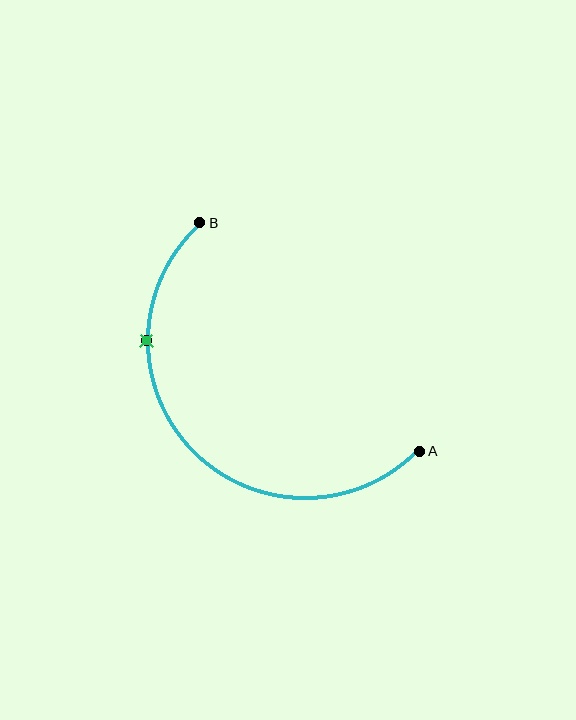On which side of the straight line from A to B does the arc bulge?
The arc bulges below and to the left of the straight line connecting A and B.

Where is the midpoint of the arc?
The arc midpoint is the point on the curve farthest from the straight line joining A and B. It sits below and to the left of that line.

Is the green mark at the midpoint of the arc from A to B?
No. The green mark lies on the arc but is closer to endpoint B. The arc midpoint would be at the point on the curve equidistant along the arc from both A and B.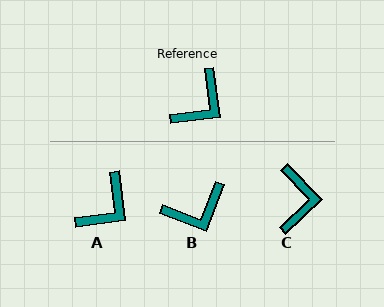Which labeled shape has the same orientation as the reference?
A.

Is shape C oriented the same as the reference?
No, it is off by about 36 degrees.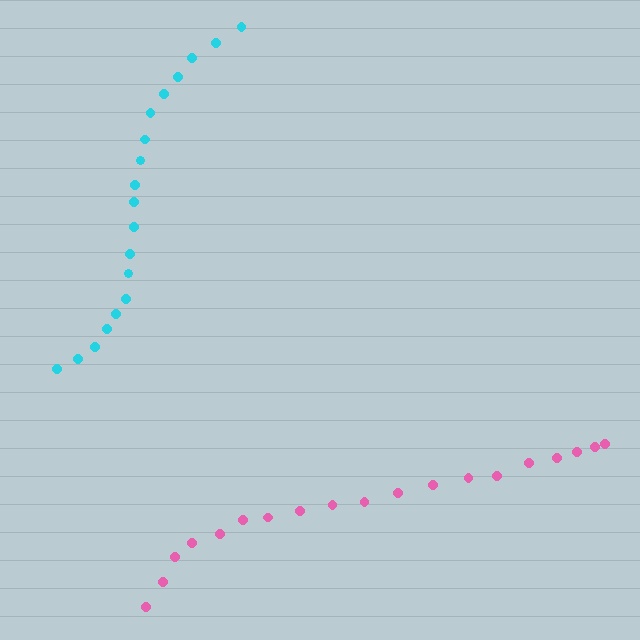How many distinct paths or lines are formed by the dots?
There are 2 distinct paths.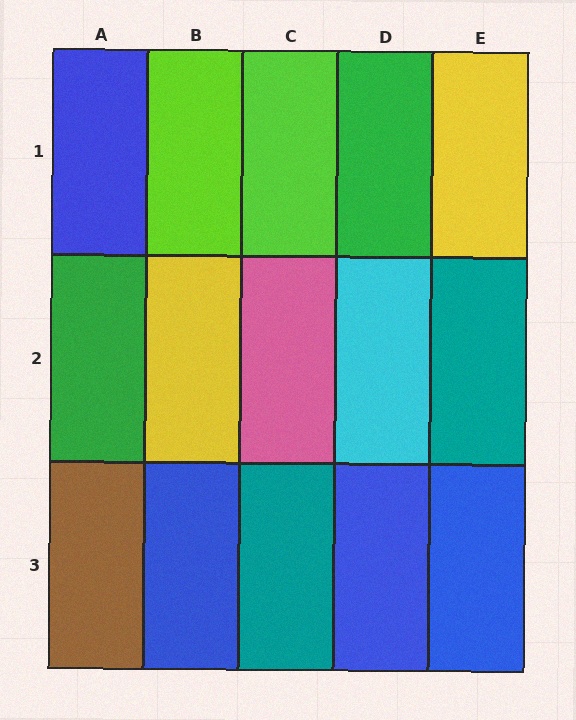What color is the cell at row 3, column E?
Blue.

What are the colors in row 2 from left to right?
Green, yellow, pink, cyan, teal.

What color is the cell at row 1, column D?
Green.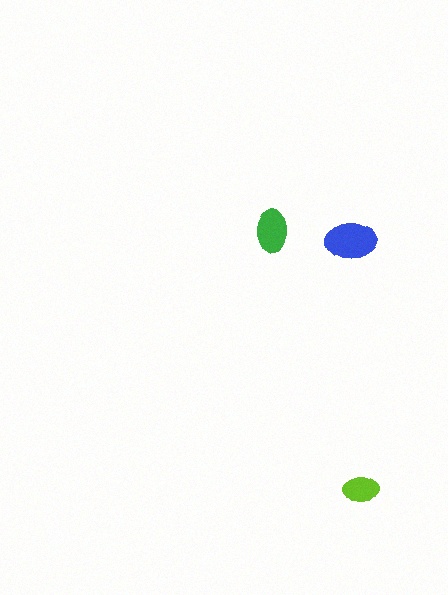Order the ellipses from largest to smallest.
the blue one, the green one, the lime one.